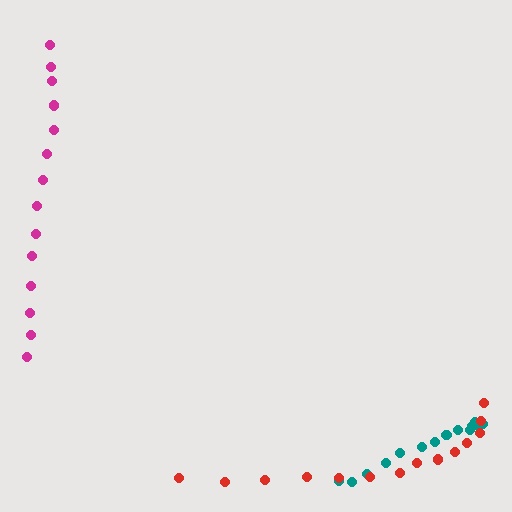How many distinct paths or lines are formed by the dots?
There are 3 distinct paths.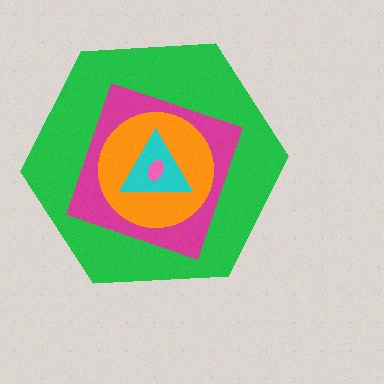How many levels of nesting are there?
5.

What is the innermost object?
The pink ellipse.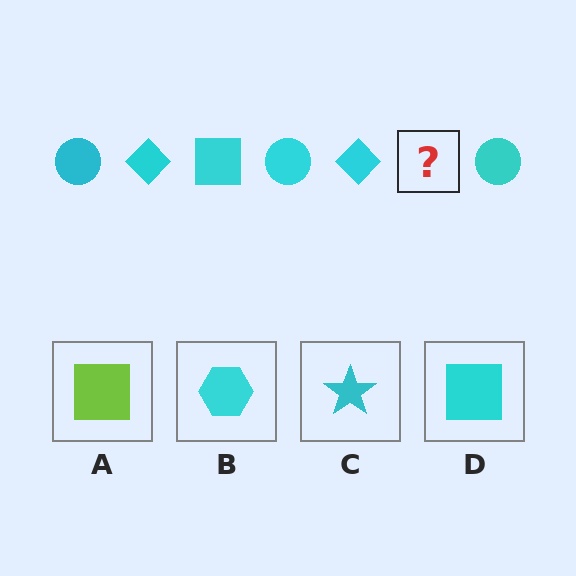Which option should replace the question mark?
Option D.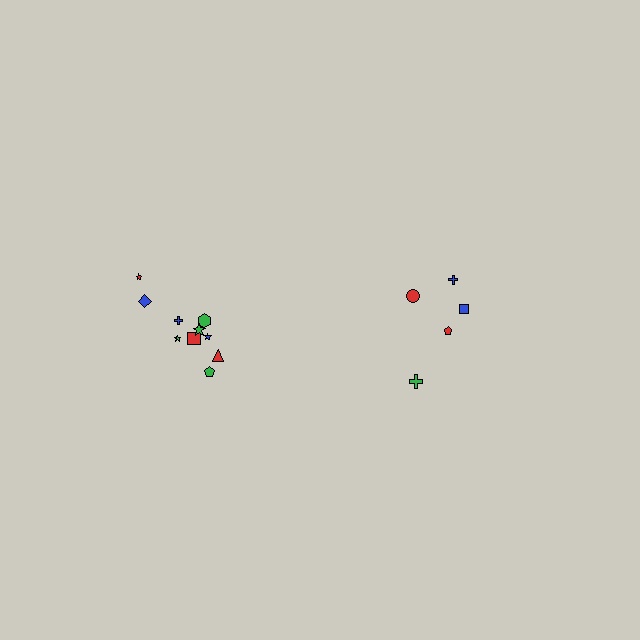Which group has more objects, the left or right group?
The left group.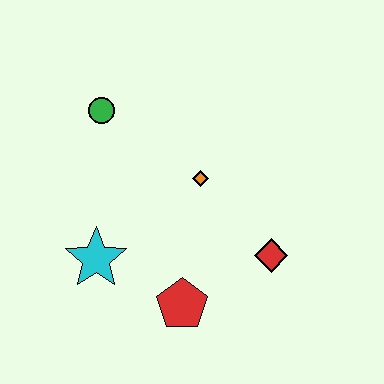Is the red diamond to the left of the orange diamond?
No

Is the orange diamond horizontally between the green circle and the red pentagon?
No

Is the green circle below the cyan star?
No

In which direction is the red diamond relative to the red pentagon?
The red diamond is to the right of the red pentagon.